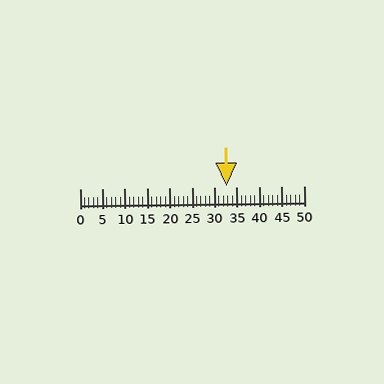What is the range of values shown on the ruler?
The ruler shows values from 0 to 50.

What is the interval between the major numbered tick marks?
The major tick marks are spaced 5 units apart.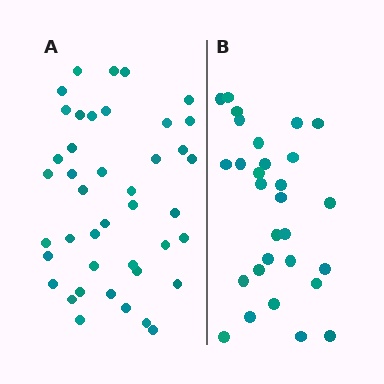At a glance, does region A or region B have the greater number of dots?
Region A (the left region) has more dots.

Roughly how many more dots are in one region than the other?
Region A has approximately 15 more dots than region B.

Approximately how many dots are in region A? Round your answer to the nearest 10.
About 40 dots. (The exact count is 42, which rounds to 40.)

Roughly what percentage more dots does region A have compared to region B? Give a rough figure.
About 45% more.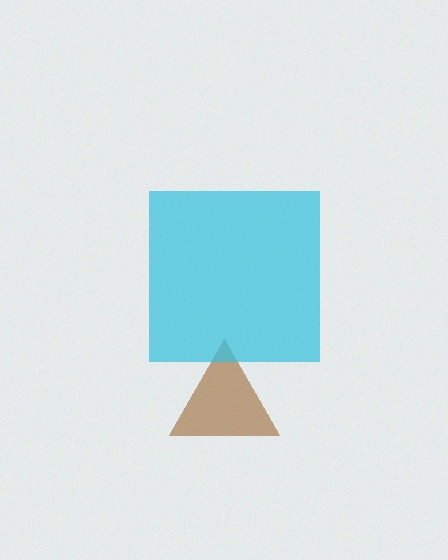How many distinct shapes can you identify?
There are 2 distinct shapes: a brown triangle, a cyan square.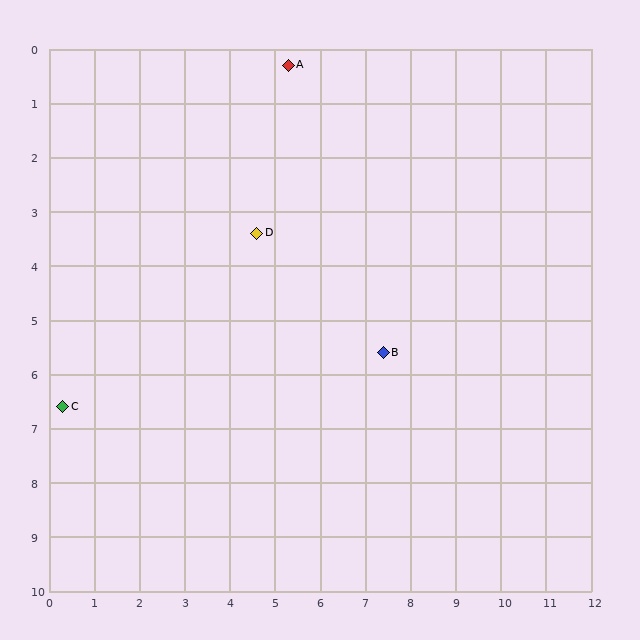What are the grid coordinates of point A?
Point A is at approximately (5.3, 0.3).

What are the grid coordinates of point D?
Point D is at approximately (4.6, 3.4).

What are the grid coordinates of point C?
Point C is at approximately (0.3, 6.6).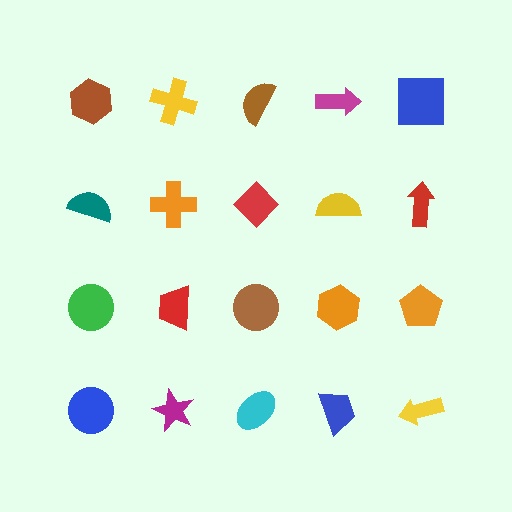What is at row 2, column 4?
A yellow semicircle.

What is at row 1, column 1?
A brown hexagon.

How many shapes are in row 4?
5 shapes.